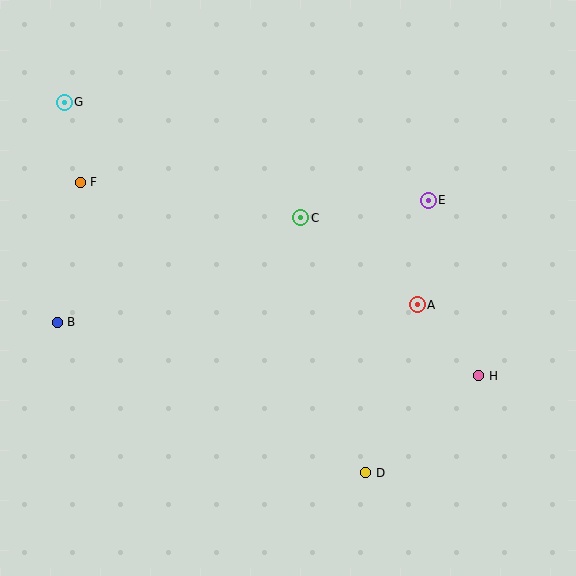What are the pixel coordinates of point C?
Point C is at (301, 218).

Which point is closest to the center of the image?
Point C at (301, 218) is closest to the center.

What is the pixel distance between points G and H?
The distance between G and H is 497 pixels.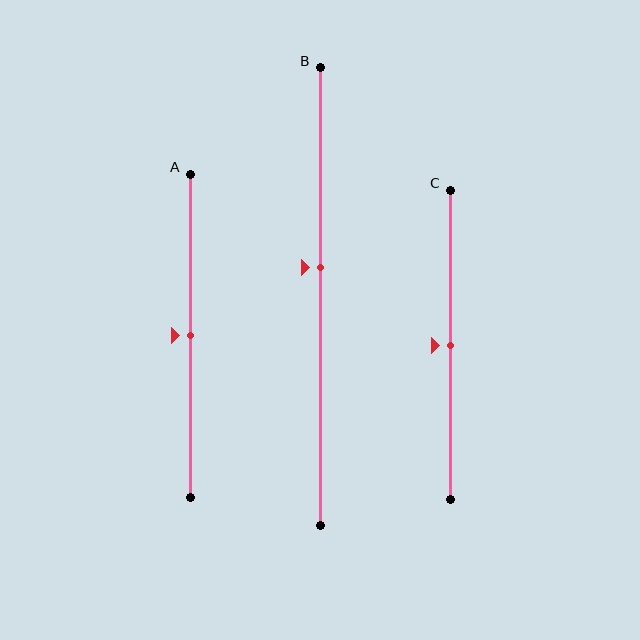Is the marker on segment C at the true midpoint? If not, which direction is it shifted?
Yes, the marker on segment C is at the true midpoint.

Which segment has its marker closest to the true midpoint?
Segment A has its marker closest to the true midpoint.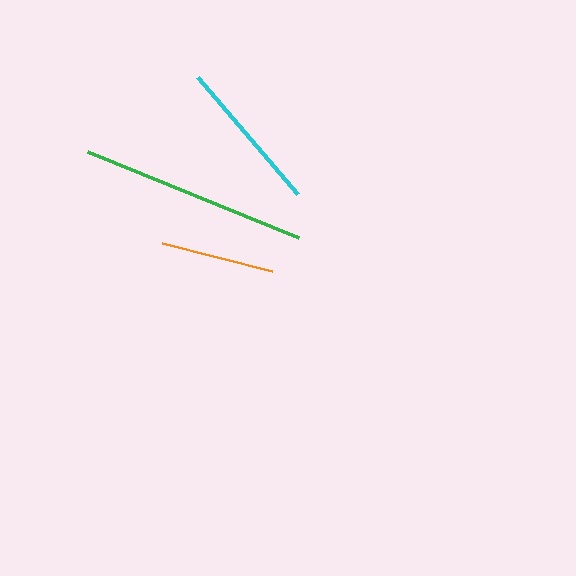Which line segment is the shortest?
The orange line is the shortest at approximately 113 pixels.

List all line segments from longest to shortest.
From longest to shortest: green, cyan, orange.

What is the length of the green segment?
The green segment is approximately 229 pixels long.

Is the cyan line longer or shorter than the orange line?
The cyan line is longer than the orange line.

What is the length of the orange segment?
The orange segment is approximately 113 pixels long.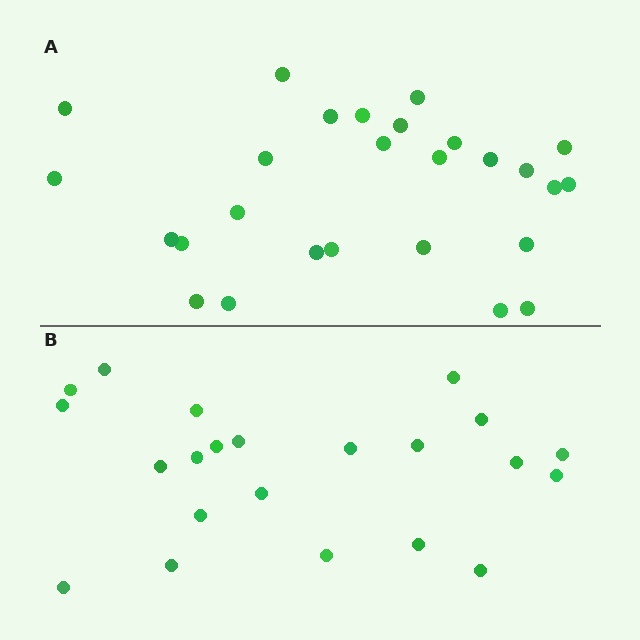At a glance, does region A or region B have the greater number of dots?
Region A (the top region) has more dots.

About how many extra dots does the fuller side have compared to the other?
Region A has about 5 more dots than region B.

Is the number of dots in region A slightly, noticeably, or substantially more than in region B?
Region A has only slightly more — the two regions are fairly close. The ratio is roughly 1.2 to 1.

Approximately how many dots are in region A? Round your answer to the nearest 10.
About 30 dots. (The exact count is 27, which rounds to 30.)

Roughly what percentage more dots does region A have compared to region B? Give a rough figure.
About 25% more.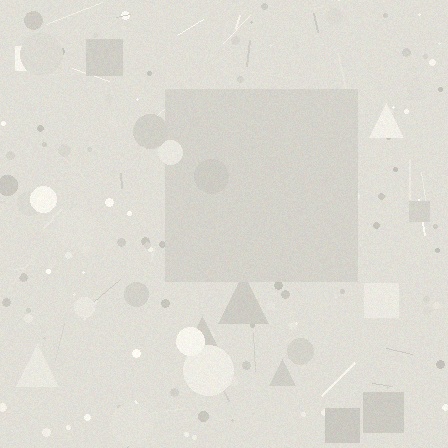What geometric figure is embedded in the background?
A square is embedded in the background.